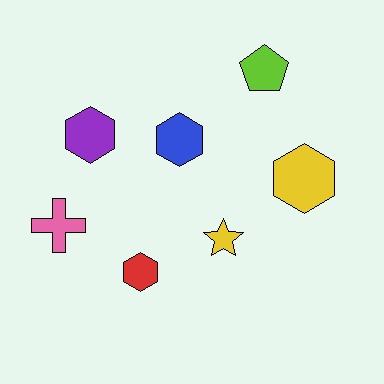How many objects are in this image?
There are 7 objects.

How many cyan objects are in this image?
There are no cyan objects.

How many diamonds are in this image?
There are no diamonds.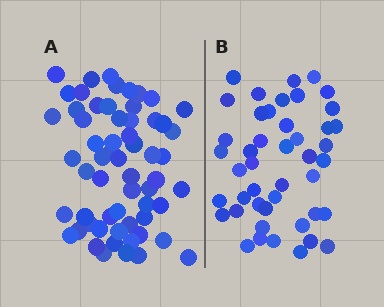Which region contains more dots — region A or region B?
Region A (the left region) has more dots.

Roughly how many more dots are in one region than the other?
Region A has approximately 15 more dots than region B.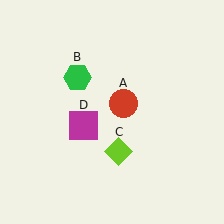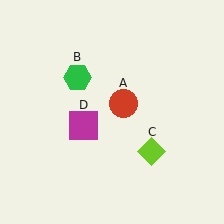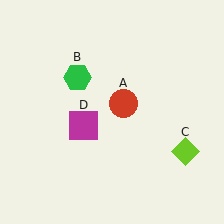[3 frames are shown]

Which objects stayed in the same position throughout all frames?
Red circle (object A) and green hexagon (object B) and magenta square (object D) remained stationary.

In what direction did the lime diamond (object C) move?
The lime diamond (object C) moved right.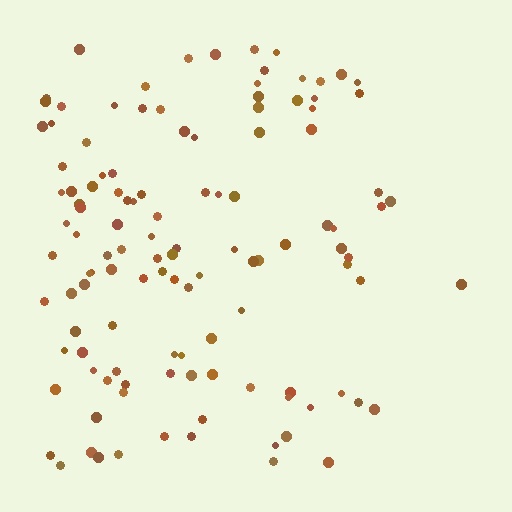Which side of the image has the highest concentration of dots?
The left.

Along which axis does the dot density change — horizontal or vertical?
Horizontal.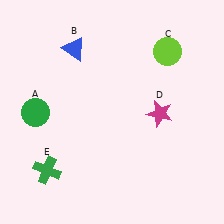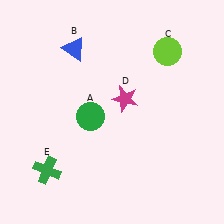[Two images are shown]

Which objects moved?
The objects that moved are: the green circle (A), the magenta star (D).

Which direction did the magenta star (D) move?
The magenta star (D) moved left.